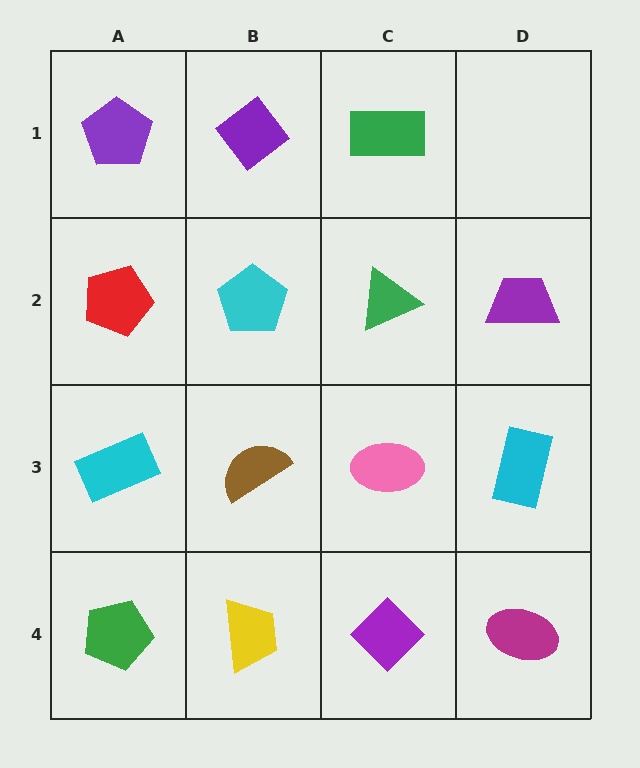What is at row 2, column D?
A purple trapezoid.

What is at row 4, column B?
A yellow trapezoid.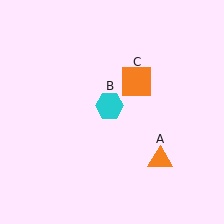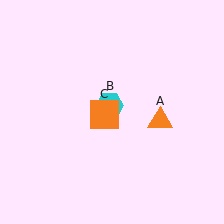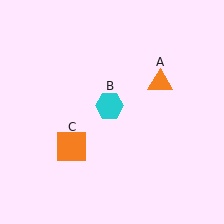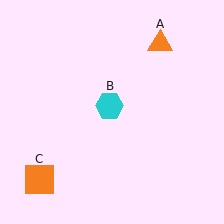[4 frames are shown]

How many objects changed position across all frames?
2 objects changed position: orange triangle (object A), orange square (object C).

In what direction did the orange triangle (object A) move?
The orange triangle (object A) moved up.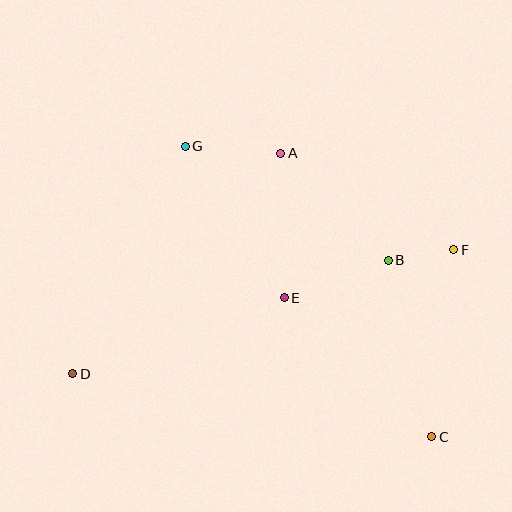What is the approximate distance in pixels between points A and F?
The distance between A and F is approximately 198 pixels.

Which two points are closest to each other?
Points B and F are closest to each other.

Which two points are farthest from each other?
Points D and F are farthest from each other.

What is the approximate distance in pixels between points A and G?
The distance between A and G is approximately 96 pixels.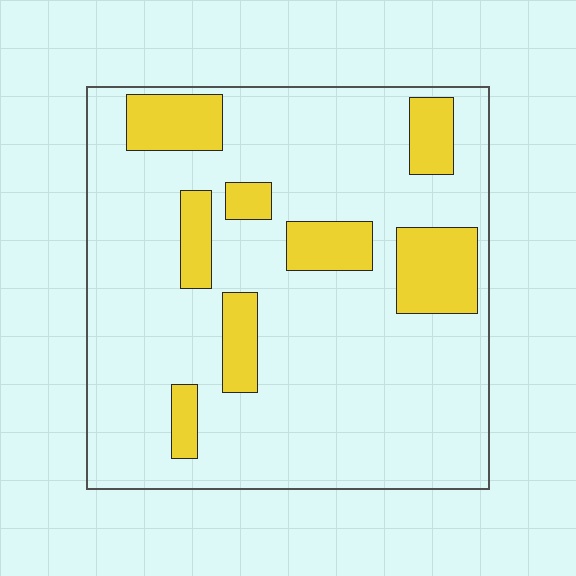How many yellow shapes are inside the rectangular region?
8.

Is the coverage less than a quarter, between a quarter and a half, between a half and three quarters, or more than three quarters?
Less than a quarter.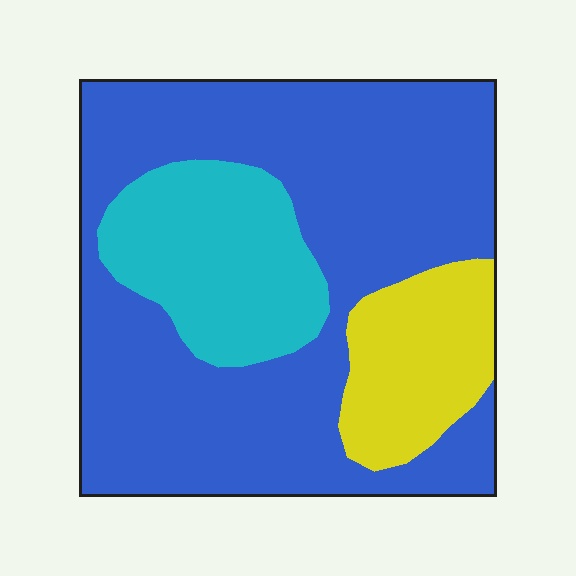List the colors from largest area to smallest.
From largest to smallest: blue, cyan, yellow.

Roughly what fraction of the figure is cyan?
Cyan takes up about one fifth (1/5) of the figure.